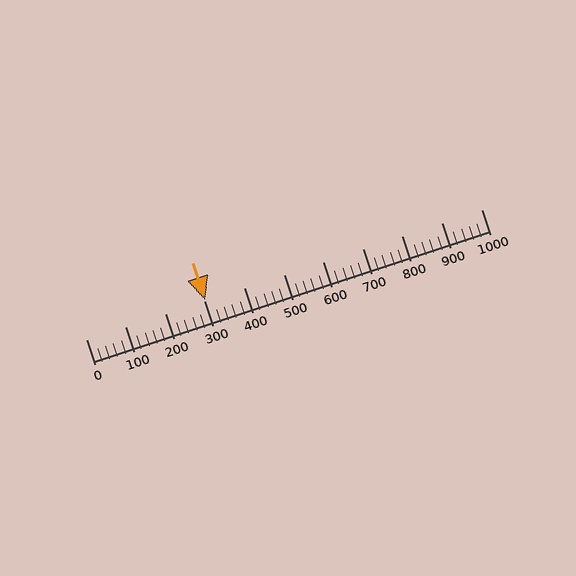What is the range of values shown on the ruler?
The ruler shows values from 0 to 1000.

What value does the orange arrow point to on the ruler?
The orange arrow points to approximately 303.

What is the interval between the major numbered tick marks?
The major tick marks are spaced 100 units apart.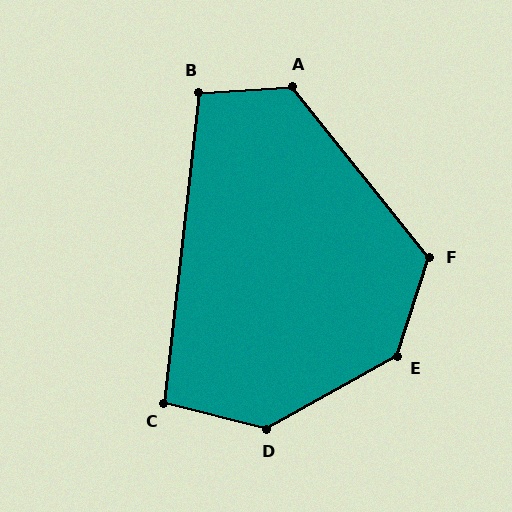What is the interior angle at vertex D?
Approximately 137 degrees (obtuse).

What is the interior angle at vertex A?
Approximately 125 degrees (obtuse).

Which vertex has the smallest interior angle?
C, at approximately 98 degrees.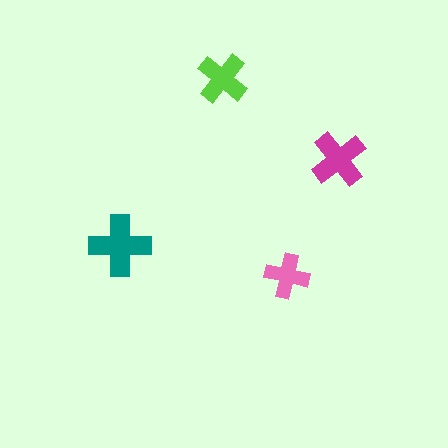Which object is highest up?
The lime cross is topmost.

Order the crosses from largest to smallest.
the teal one, the magenta one, the lime one, the pink one.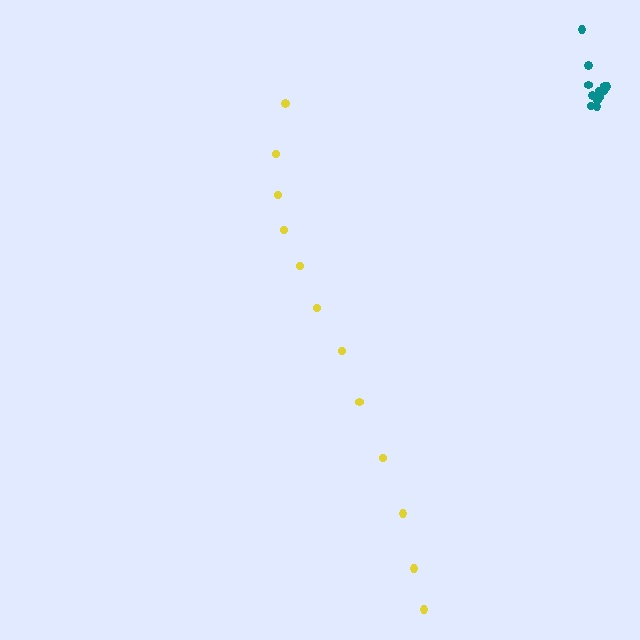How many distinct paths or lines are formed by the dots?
There are 2 distinct paths.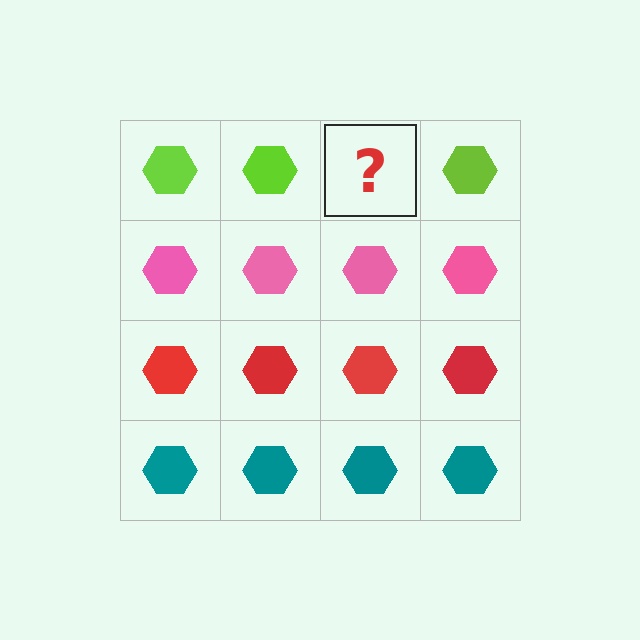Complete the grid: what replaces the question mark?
The question mark should be replaced with a lime hexagon.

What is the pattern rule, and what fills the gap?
The rule is that each row has a consistent color. The gap should be filled with a lime hexagon.